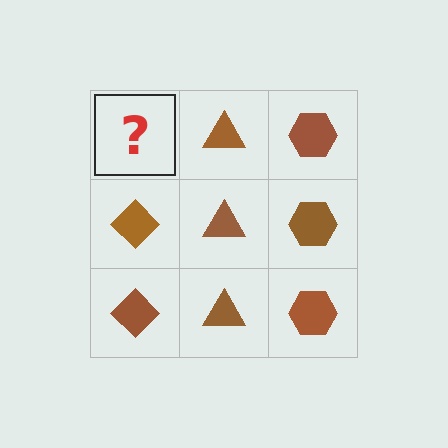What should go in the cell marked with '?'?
The missing cell should contain a brown diamond.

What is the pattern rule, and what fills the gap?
The rule is that each column has a consistent shape. The gap should be filled with a brown diamond.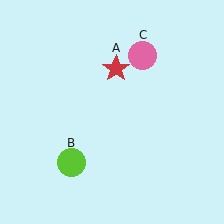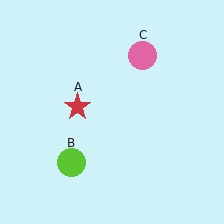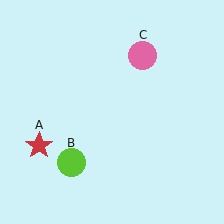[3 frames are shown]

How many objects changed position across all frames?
1 object changed position: red star (object A).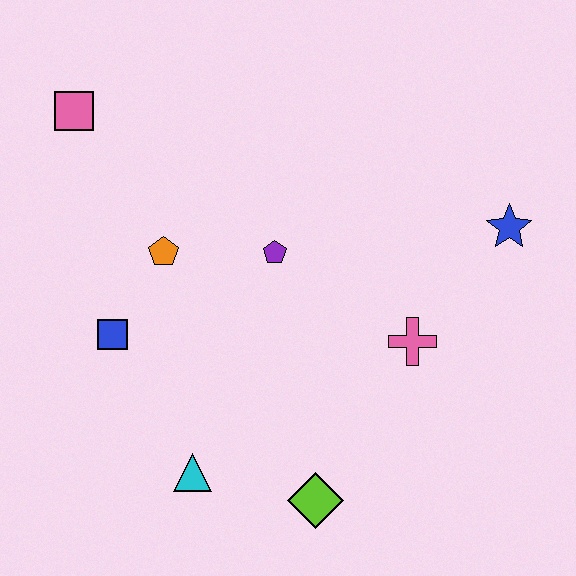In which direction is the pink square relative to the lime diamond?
The pink square is above the lime diamond.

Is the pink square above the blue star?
Yes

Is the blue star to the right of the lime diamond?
Yes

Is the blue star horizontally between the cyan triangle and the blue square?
No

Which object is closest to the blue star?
The pink cross is closest to the blue star.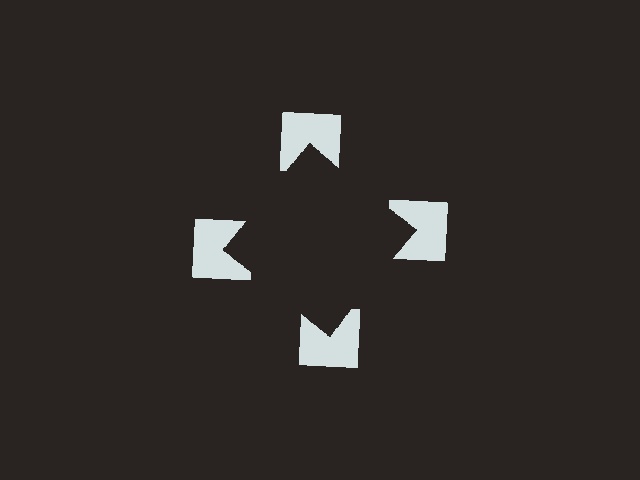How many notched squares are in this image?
There are 4 — one at each vertex of the illusory square.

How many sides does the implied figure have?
4 sides.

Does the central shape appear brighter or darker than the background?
It typically appears slightly darker than the background, even though no actual brightness change is drawn.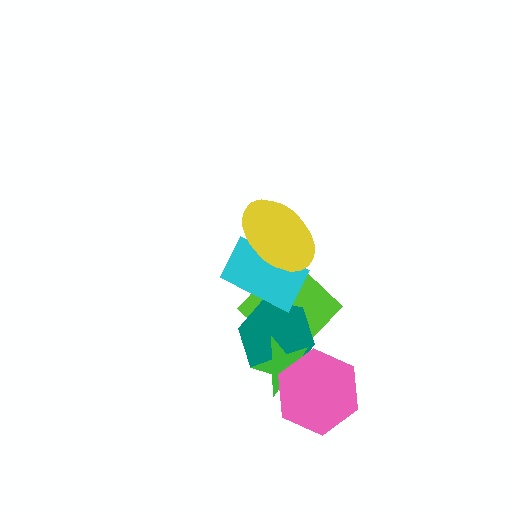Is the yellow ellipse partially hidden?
No, no other shape covers it.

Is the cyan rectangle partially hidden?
Yes, it is partially covered by another shape.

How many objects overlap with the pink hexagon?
2 objects overlap with the pink hexagon.